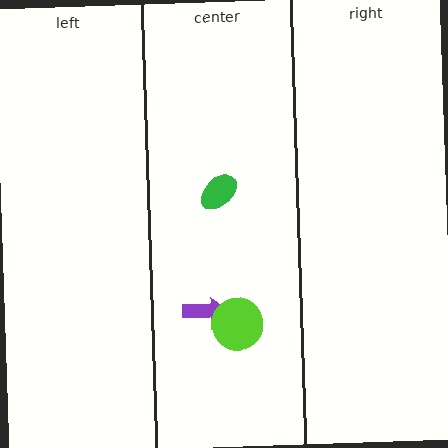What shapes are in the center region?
The green ellipse, the purple arrow, the lime circle.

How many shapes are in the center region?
3.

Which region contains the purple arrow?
The center region.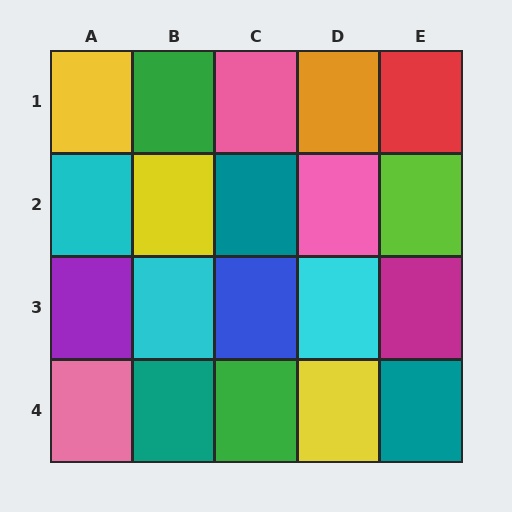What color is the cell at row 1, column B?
Green.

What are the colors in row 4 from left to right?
Pink, teal, green, yellow, teal.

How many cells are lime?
1 cell is lime.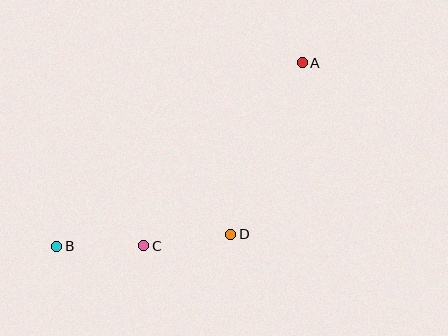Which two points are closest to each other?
Points B and C are closest to each other.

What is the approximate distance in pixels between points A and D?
The distance between A and D is approximately 186 pixels.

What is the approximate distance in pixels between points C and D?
The distance between C and D is approximately 88 pixels.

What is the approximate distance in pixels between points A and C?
The distance between A and C is approximately 242 pixels.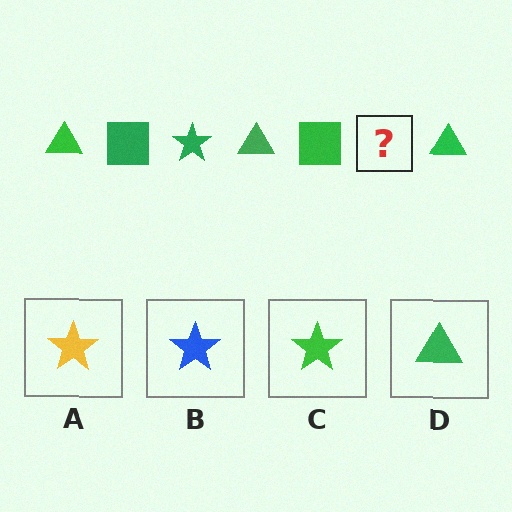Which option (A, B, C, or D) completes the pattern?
C.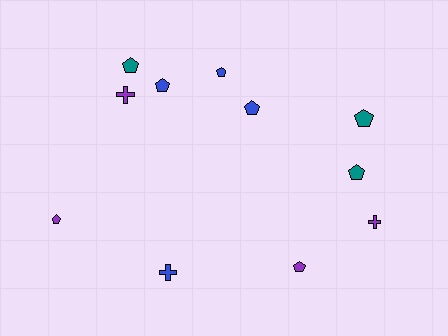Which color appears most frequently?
Purple, with 4 objects.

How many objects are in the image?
There are 11 objects.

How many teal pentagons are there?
There are 3 teal pentagons.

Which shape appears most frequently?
Pentagon, with 8 objects.